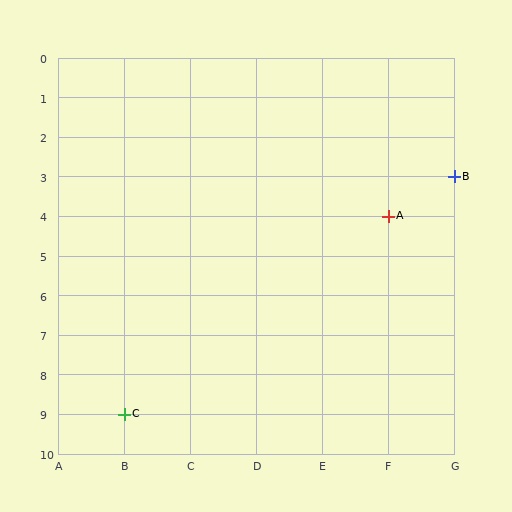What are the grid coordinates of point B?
Point B is at grid coordinates (G, 3).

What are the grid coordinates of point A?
Point A is at grid coordinates (F, 4).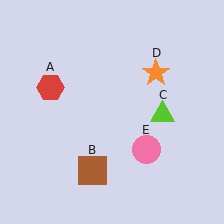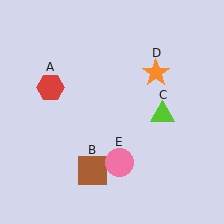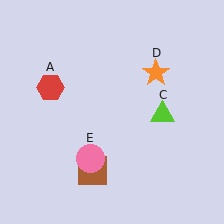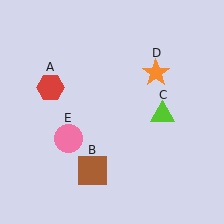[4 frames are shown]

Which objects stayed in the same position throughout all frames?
Red hexagon (object A) and brown square (object B) and lime triangle (object C) and orange star (object D) remained stationary.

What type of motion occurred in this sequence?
The pink circle (object E) rotated clockwise around the center of the scene.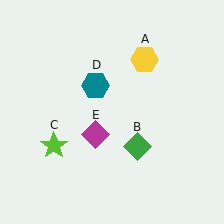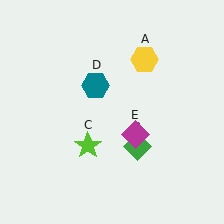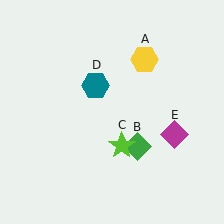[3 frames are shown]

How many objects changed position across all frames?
2 objects changed position: lime star (object C), magenta diamond (object E).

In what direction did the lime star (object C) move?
The lime star (object C) moved right.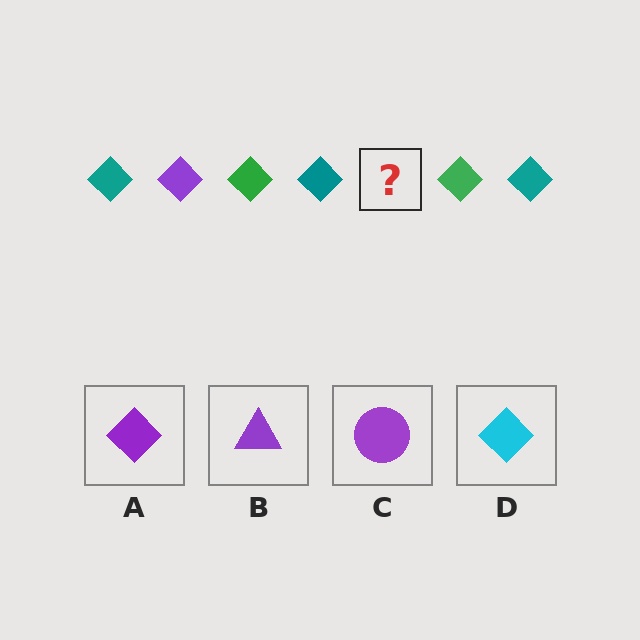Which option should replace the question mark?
Option A.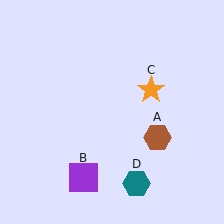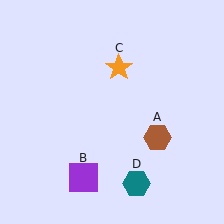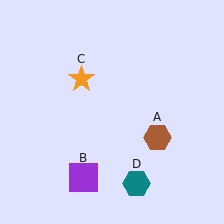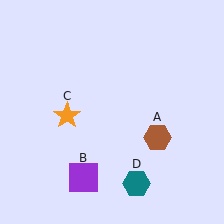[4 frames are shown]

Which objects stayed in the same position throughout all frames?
Brown hexagon (object A) and purple square (object B) and teal hexagon (object D) remained stationary.